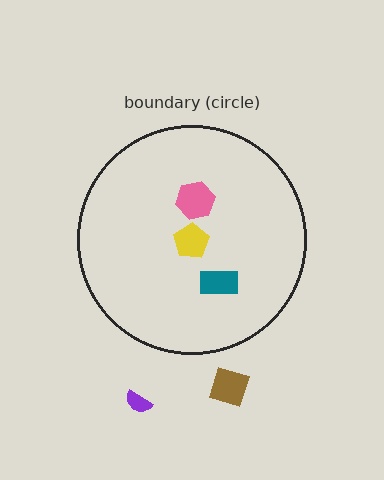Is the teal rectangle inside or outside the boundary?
Inside.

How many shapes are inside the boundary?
3 inside, 2 outside.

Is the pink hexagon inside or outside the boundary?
Inside.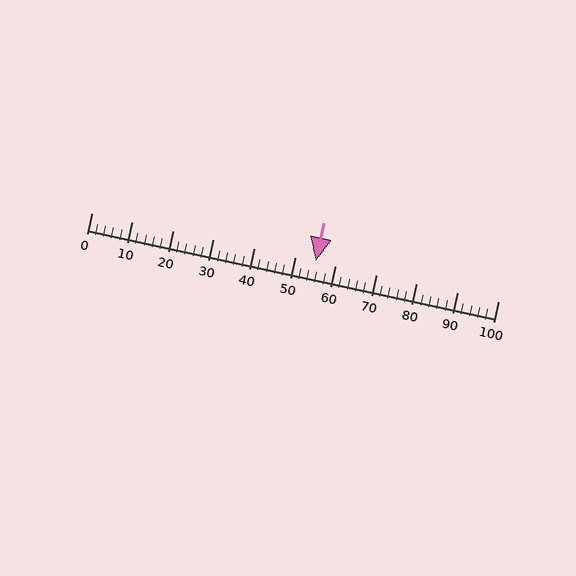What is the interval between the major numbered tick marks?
The major tick marks are spaced 10 units apart.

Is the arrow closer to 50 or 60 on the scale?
The arrow is closer to 60.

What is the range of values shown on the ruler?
The ruler shows values from 0 to 100.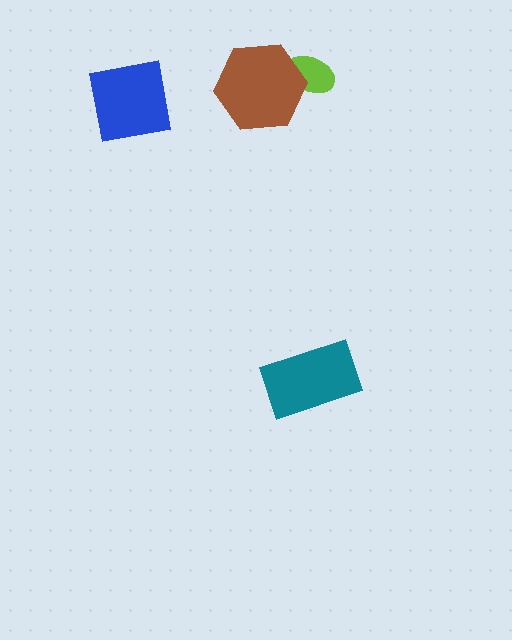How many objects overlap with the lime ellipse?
1 object overlaps with the lime ellipse.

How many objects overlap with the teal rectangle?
0 objects overlap with the teal rectangle.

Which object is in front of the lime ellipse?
The brown hexagon is in front of the lime ellipse.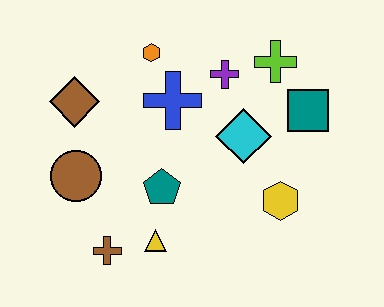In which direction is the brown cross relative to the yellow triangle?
The brown cross is to the left of the yellow triangle.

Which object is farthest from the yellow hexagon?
The brown diamond is farthest from the yellow hexagon.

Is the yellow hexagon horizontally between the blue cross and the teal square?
Yes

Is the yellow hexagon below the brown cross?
No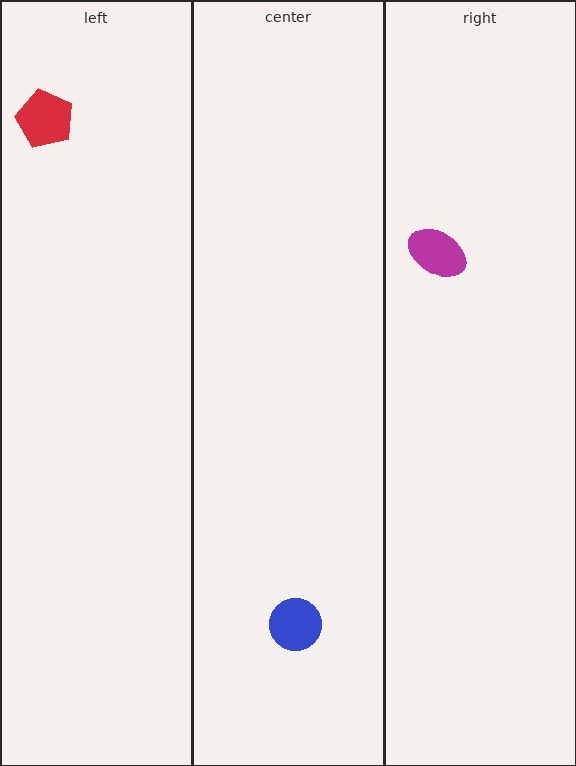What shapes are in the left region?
The red pentagon.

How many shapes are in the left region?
1.